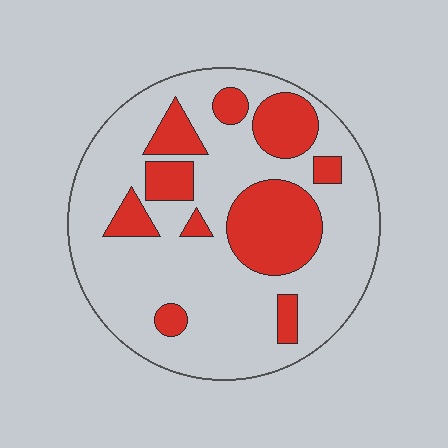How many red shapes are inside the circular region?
10.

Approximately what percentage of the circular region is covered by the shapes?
Approximately 25%.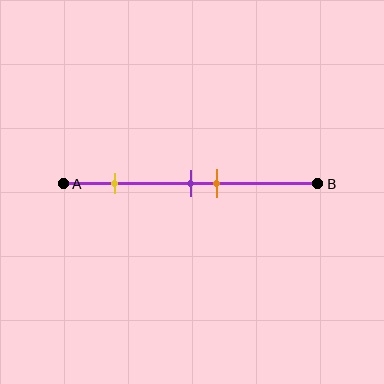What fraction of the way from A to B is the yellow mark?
The yellow mark is approximately 20% (0.2) of the way from A to B.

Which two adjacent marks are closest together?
The purple and orange marks are the closest adjacent pair.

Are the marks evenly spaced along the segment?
No, the marks are not evenly spaced.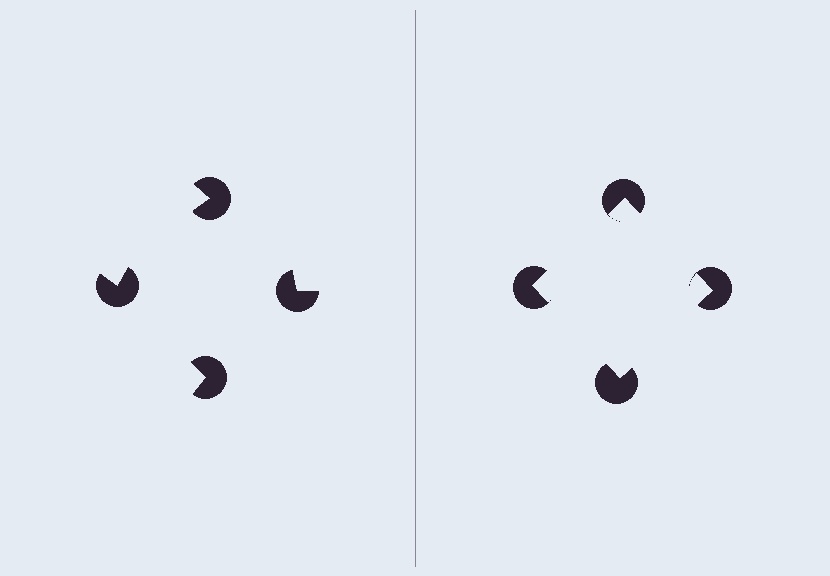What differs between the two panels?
The pac-man discs are positioned identically on both sides; only the wedge orientations differ. On the right they align to a square; on the left they are misaligned.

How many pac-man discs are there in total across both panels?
8 — 4 on each side.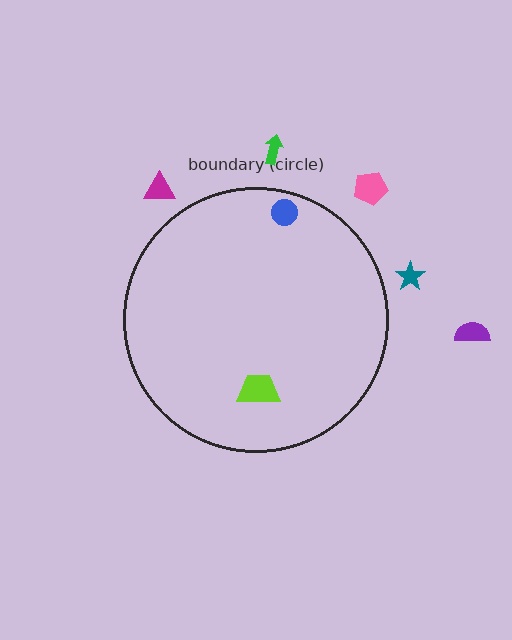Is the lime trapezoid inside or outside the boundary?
Inside.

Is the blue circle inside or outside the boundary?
Inside.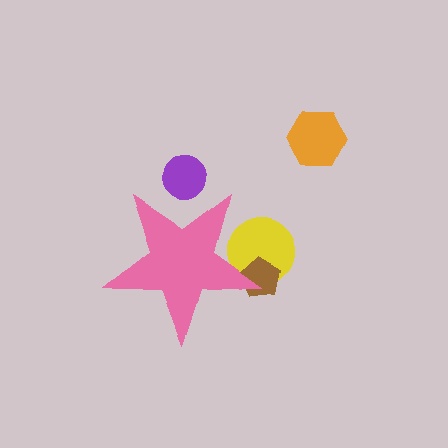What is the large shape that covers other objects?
A pink star.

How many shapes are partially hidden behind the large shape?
3 shapes are partially hidden.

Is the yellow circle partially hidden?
Yes, the yellow circle is partially hidden behind the pink star.